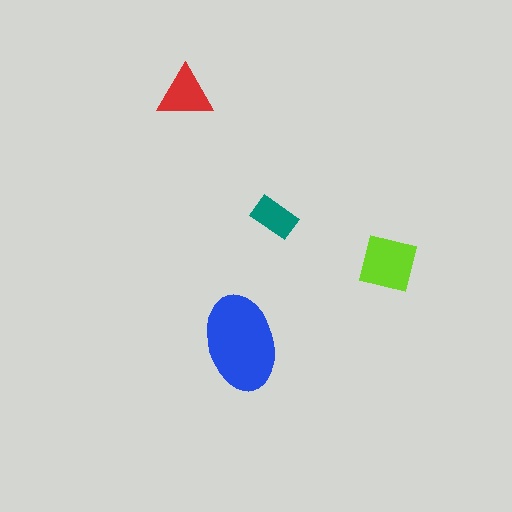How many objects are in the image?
There are 4 objects in the image.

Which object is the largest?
The blue ellipse.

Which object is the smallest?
The teal rectangle.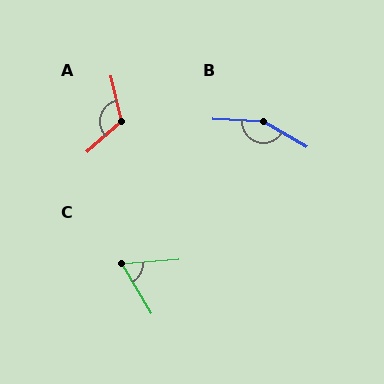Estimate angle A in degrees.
Approximately 118 degrees.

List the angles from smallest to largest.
C (64°), A (118°), B (152°).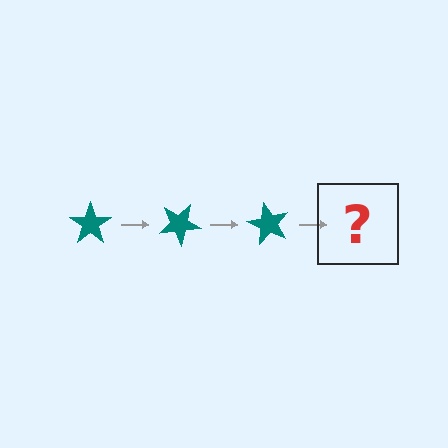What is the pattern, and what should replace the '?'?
The pattern is that the star rotates 30 degrees each step. The '?' should be a teal star rotated 90 degrees.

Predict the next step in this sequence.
The next step is a teal star rotated 90 degrees.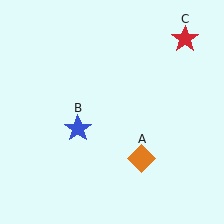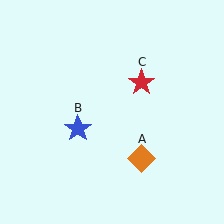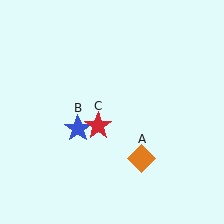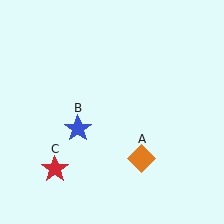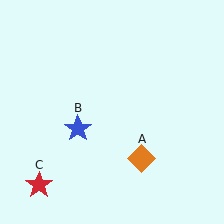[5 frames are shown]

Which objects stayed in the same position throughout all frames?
Orange diamond (object A) and blue star (object B) remained stationary.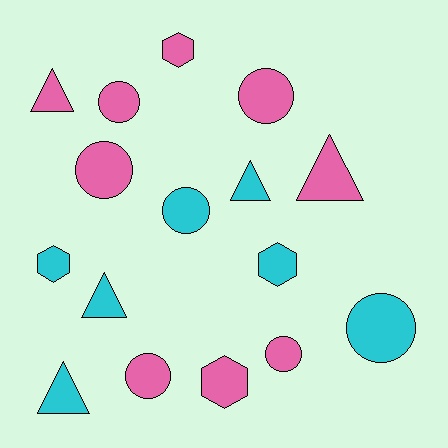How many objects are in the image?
There are 16 objects.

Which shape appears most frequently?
Circle, with 7 objects.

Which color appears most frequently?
Pink, with 9 objects.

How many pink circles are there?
There are 5 pink circles.